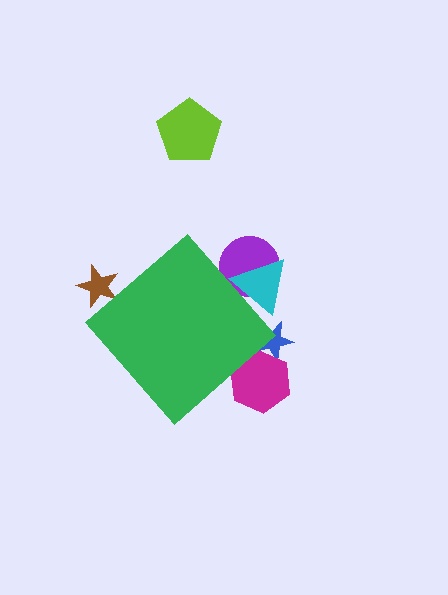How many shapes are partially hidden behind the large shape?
5 shapes are partially hidden.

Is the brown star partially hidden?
Yes, the brown star is partially hidden behind the green diamond.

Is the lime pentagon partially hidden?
No, the lime pentagon is fully visible.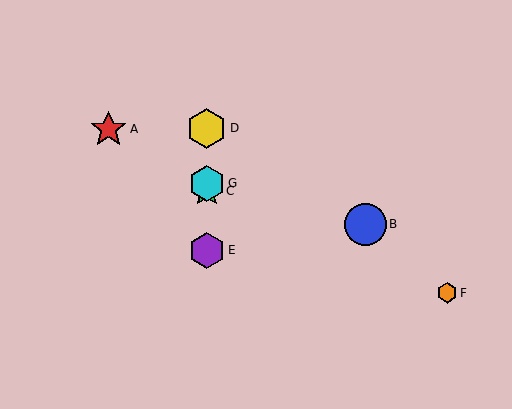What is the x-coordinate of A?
Object A is at x≈108.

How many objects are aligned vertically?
4 objects (C, D, E, G) are aligned vertically.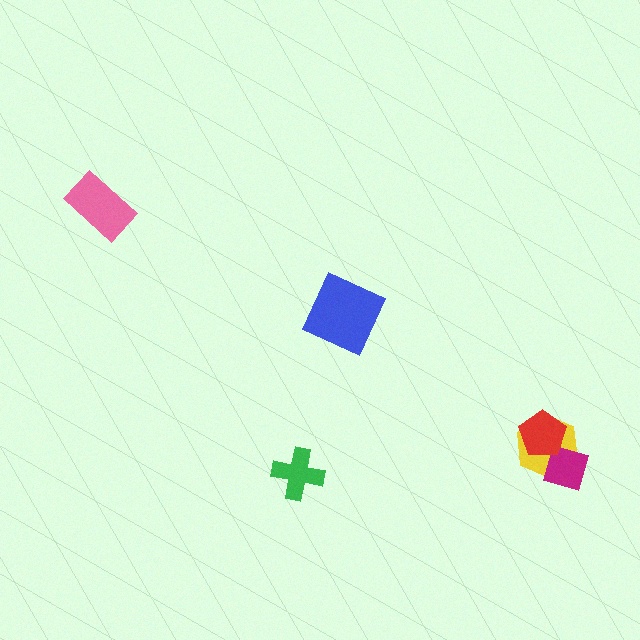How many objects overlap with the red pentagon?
2 objects overlap with the red pentagon.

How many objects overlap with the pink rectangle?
0 objects overlap with the pink rectangle.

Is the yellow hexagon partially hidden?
Yes, it is partially covered by another shape.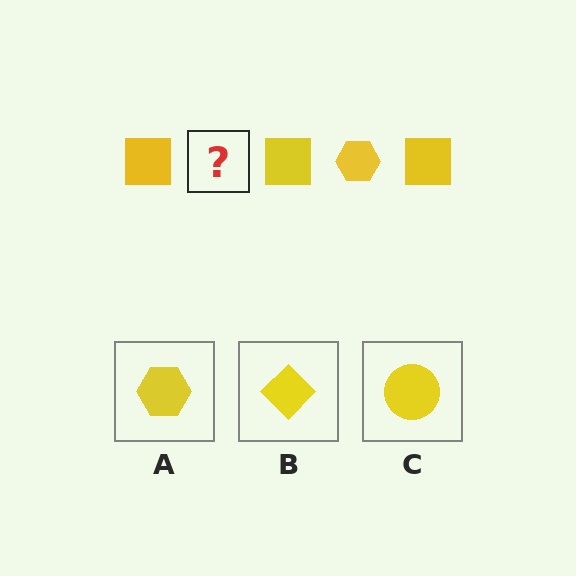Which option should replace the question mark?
Option A.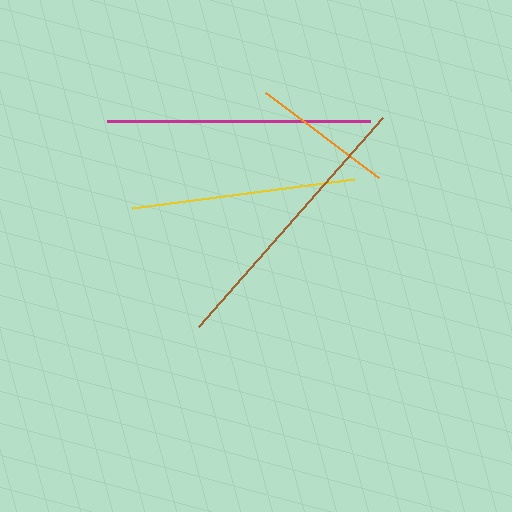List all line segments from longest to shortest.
From longest to shortest: brown, magenta, yellow, orange.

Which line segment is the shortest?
The orange line is the shortest at approximately 141 pixels.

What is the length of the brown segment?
The brown segment is approximately 278 pixels long.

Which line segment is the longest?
The brown line is the longest at approximately 278 pixels.